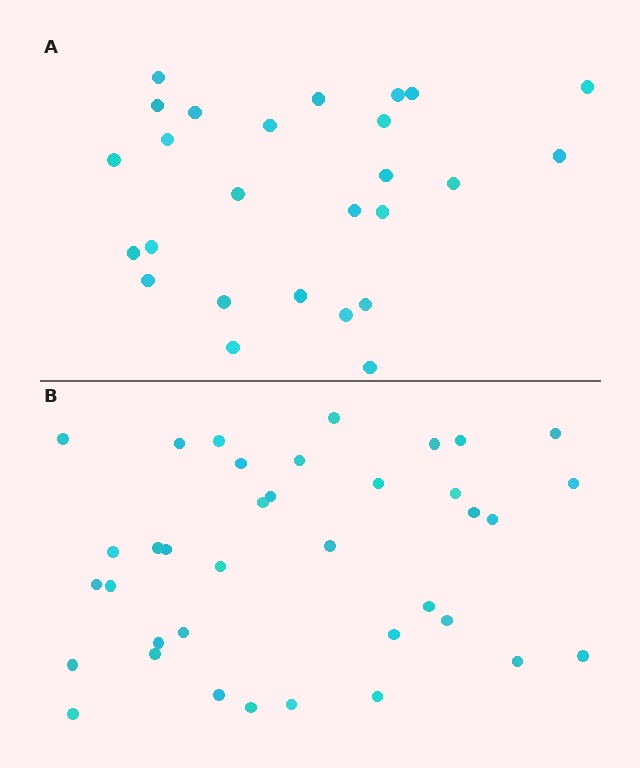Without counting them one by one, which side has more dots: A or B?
Region B (the bottom region) has more dots.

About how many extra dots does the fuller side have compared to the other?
Region B has roughly 12 or so more dots than region A.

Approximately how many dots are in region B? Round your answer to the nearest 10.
About 40 dots. (The exact count is 37, which rounds to 40.)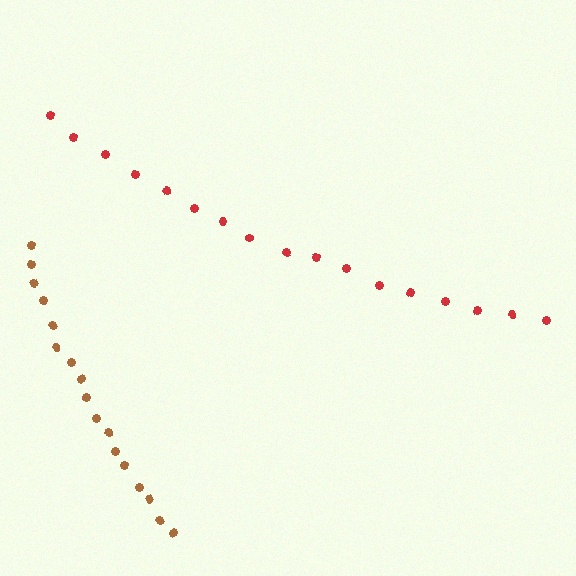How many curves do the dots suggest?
There are 2 distinct paths.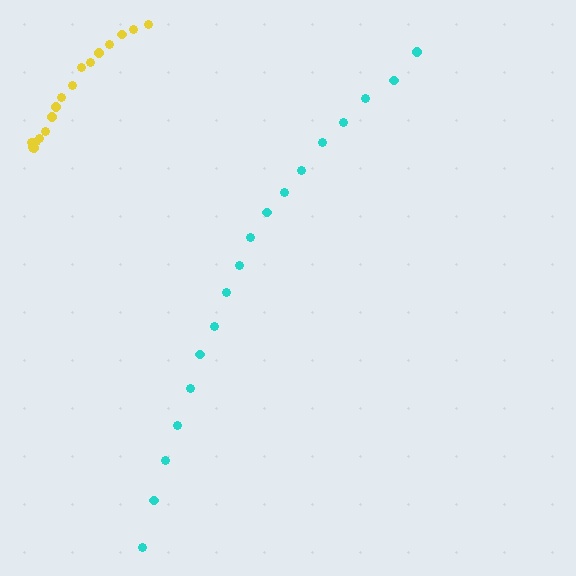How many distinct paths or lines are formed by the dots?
There are 2 distinct paths.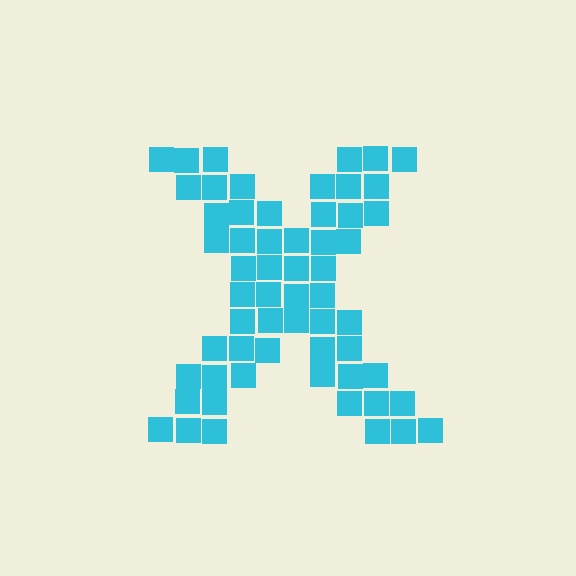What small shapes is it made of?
It is made of small squares.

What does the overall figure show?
The overall figure shows the letter X.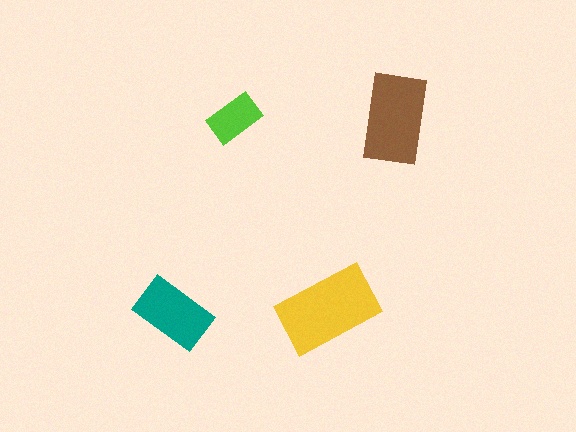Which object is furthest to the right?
The brown rectangle is rightmost.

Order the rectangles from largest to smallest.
the yellow one, the brown one, the teal one, the lime one.